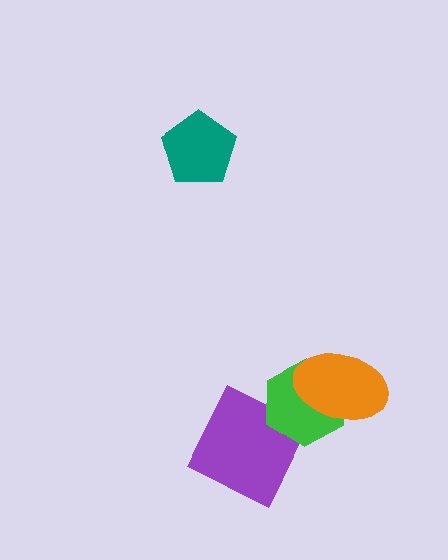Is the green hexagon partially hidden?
Yes, it is partially covered by another shape.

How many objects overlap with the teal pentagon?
0 objects overlap with the teal pentagon.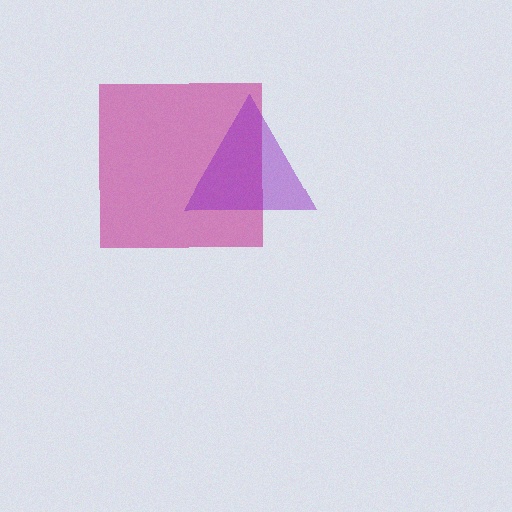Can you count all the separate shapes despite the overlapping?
Yes, there are 2 separate shapes.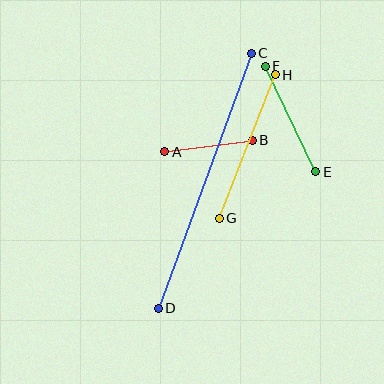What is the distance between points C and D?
The distance is approximately 271 pixels.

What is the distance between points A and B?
The distance is approximately 89 pixels.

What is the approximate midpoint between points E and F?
The midpoint is at approximately (290, 119) pixels.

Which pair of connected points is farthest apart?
Points C and D are farthest apart.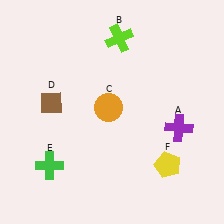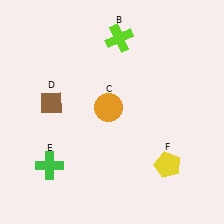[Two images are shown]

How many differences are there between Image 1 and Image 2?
There is 1 difference between the two images.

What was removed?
The purple cross (A) was removed in Image 2.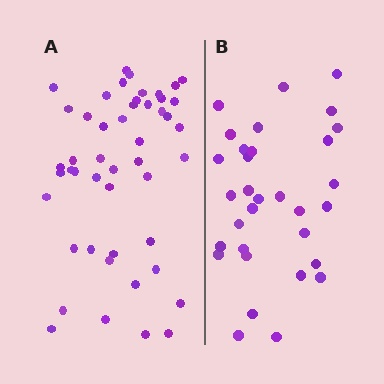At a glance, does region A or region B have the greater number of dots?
Region A (the left region) has more dots.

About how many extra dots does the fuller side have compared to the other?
Region A has approximately 15 more dots than region B.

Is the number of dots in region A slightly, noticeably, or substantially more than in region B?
Region A has substantially more. The ratio is roughly 1.5 to 1.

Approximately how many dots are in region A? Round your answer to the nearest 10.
About 50 dots. (The exact count is 48, which rounds to 50.)